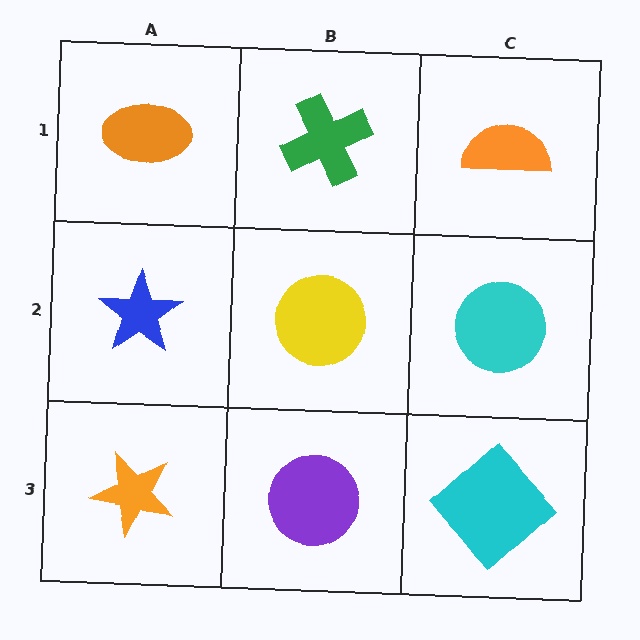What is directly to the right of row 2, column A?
A yellow circle.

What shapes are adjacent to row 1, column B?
A yellow circle (row 2, column B), an orange ellipse (row 1, column A), an orange semicircle (row 1, column C).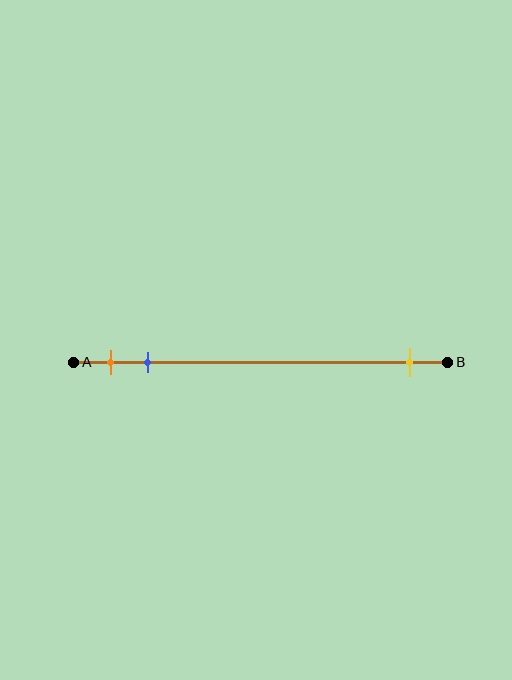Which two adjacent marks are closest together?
The orange and blue marks are the closest adjacent pair.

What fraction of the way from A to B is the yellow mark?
The yellow mark is approximately 90% (0.9) of the way from A to B.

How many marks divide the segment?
There are 3 marks dividing the segment.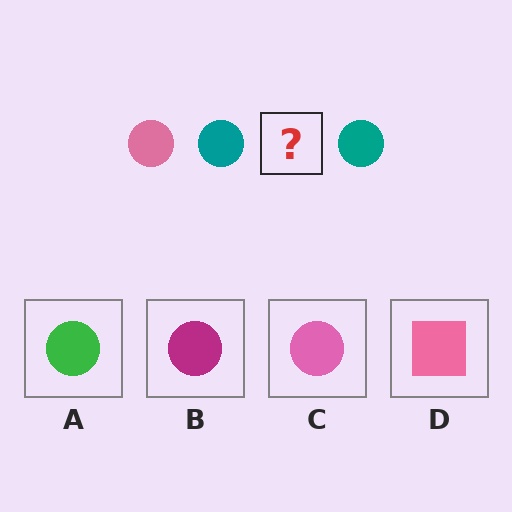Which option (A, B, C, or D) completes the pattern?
C.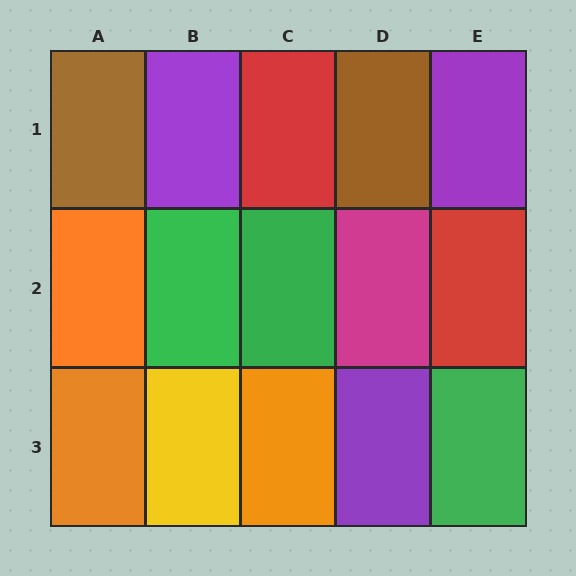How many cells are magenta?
1 cell is magenta.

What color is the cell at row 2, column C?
Green.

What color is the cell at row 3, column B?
Yellow.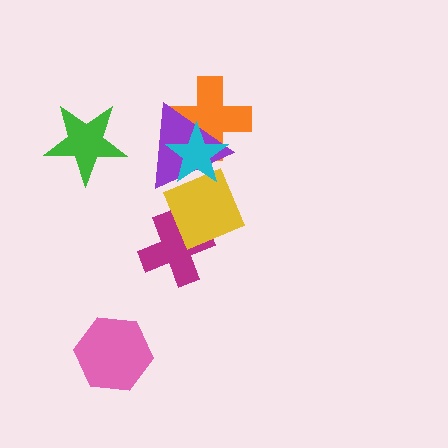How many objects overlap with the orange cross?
2 objects overlap with the orange cross.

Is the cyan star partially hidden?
No, no other shape covers it.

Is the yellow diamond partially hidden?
Yes, it is partially covered by another shape.